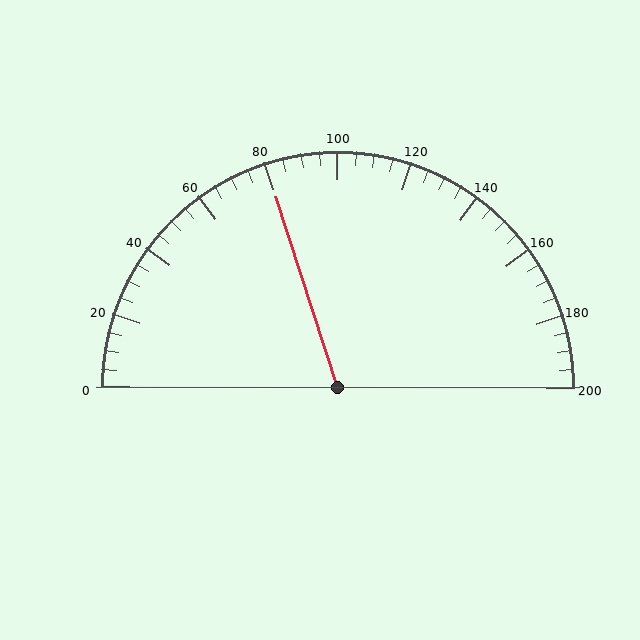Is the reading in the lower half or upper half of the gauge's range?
The reading is in the lower half of the range (0 to 200).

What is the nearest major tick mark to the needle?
The nearest major tick mark is 80.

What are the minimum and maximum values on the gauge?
The gauge ranges from 0 to 200.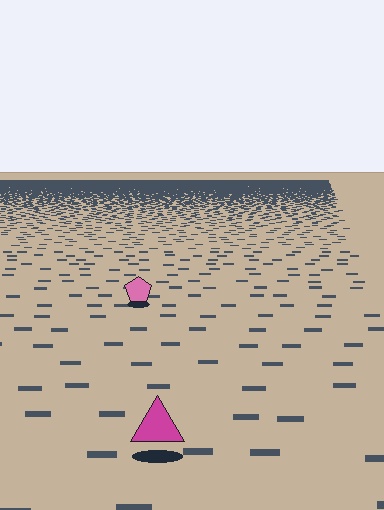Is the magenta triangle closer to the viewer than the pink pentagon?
Yes. The magenta triangle is closer — you can tell from the texture gradient: the ground texture is coarser near it.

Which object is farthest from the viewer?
The pink pentagon is farthest from the viewer. It appears smaller and the ground texture around it is denser.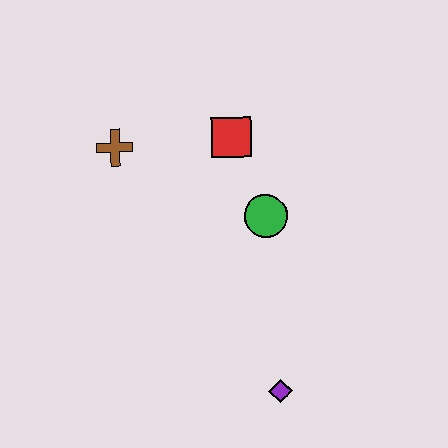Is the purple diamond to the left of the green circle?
No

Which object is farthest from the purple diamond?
The brown cross is farthest from the purple diamond.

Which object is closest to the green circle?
The red square is closest to the green circle.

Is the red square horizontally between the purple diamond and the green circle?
No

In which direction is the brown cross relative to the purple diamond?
The brown cross is above the purple diamond.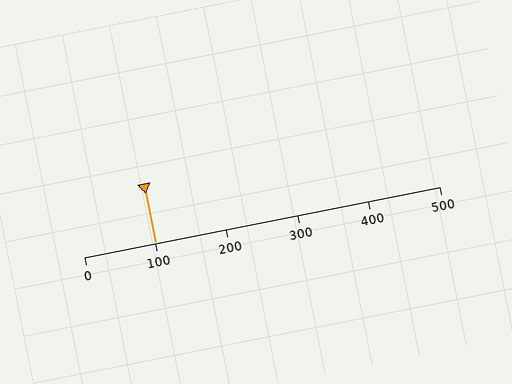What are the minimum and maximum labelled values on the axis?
The axis runs from 0 to 500.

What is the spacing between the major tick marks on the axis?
The major ticks are spaced 100 apart.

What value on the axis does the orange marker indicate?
The marker indicates approximately 100.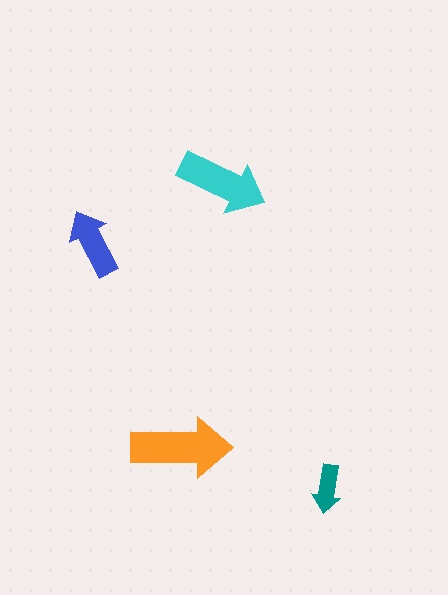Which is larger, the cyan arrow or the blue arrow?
The cyan one.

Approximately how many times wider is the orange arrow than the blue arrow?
About 1.5 times wider.